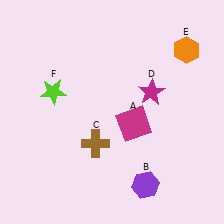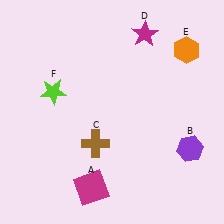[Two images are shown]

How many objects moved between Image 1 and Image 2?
3 objects moved between the two images.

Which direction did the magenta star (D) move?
The magenta star (D) moved up.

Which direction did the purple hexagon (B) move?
The purple hexagon (B) moved right.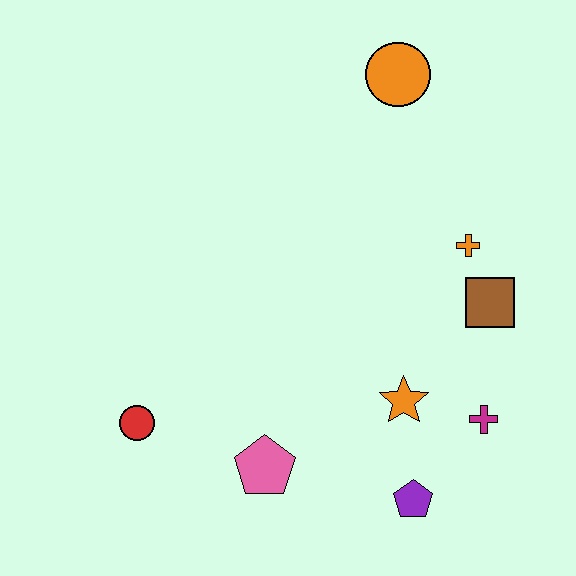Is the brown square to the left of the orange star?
No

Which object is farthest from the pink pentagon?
The orange circle is farthest from the pink pentagon.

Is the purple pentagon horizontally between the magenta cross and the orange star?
Yes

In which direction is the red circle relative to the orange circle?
The red circle is below the orange circle.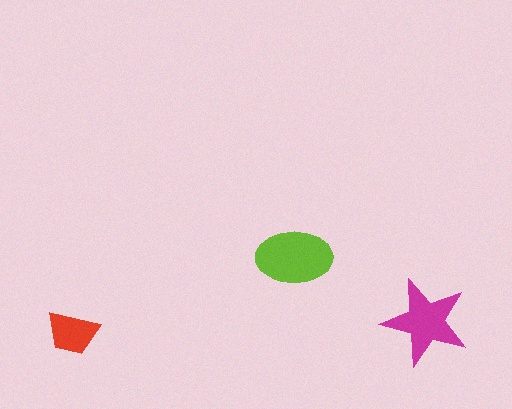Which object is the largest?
The lime ellipse.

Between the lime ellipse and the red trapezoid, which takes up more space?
The lime ellipse.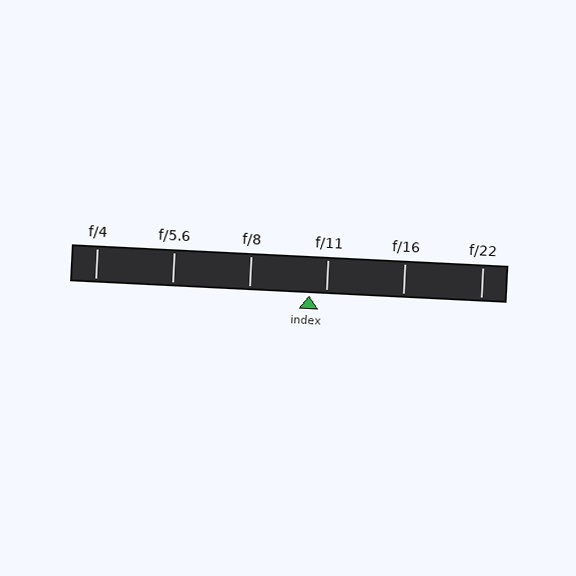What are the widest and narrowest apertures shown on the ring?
The widest aperture shown is f/4 and the narrowest is f/22.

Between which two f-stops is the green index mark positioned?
The index mark is between f/8 and f/11.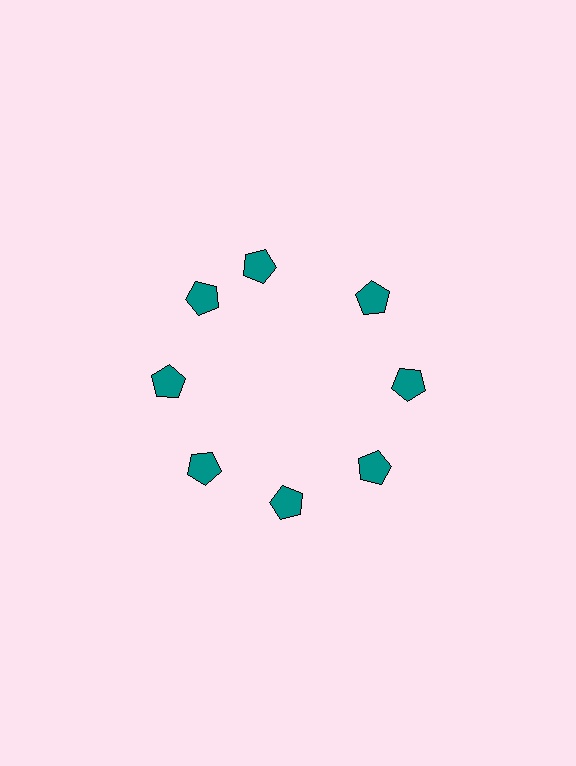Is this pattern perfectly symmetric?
No. The 8 teal pentagons are arranged in a ring, but one element near the 12 o'clock position is rotated out of alignment along the ring, breaking the 8-fold rotational symmetry.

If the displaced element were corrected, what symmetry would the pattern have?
It would have 8-fold rotational symmetry — the pattern would map onto itself every 45 degrees.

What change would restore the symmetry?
The symmetry would be restored by rotating it back into even spacing with its neighbors so that all 8 pentagons sit at equal angles and equal distance from the center.